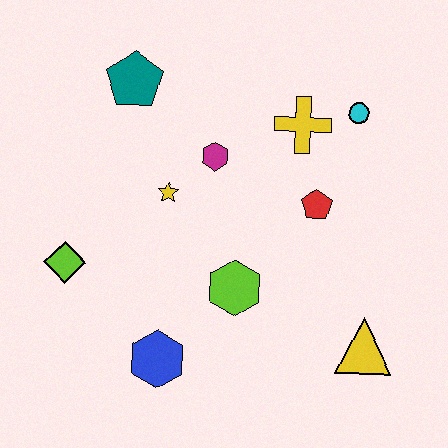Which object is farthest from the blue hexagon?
The cyan circle is farthest from the blue hexagon.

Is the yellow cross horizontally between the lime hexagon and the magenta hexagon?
No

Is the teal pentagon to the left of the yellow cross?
Yes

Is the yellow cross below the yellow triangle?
No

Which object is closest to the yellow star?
The magenta hexagon is closest to the yellow star.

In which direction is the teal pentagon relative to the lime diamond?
The teal pentagon is above the lime diamond.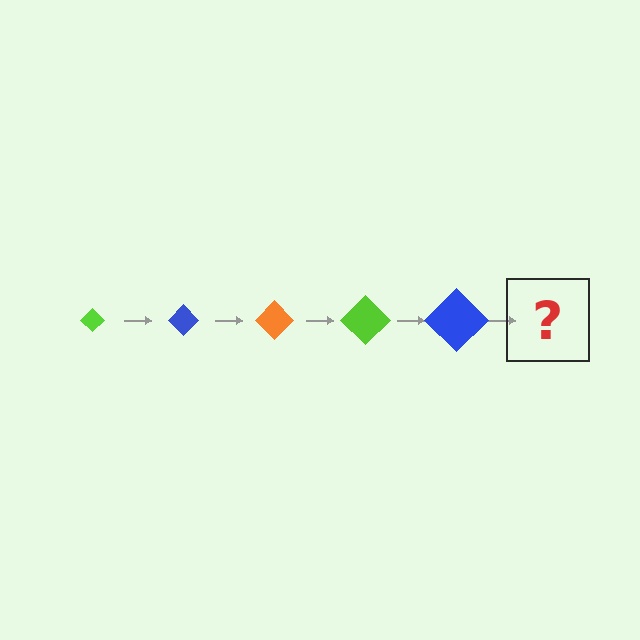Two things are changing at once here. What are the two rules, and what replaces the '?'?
The two rules are that the diamond grows larger each step and the color cycles through lime, blue, and orange. The '?' should be an orange diamond, larger than the previous one.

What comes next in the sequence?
The next element should be an orange diamond, larger than the previous one.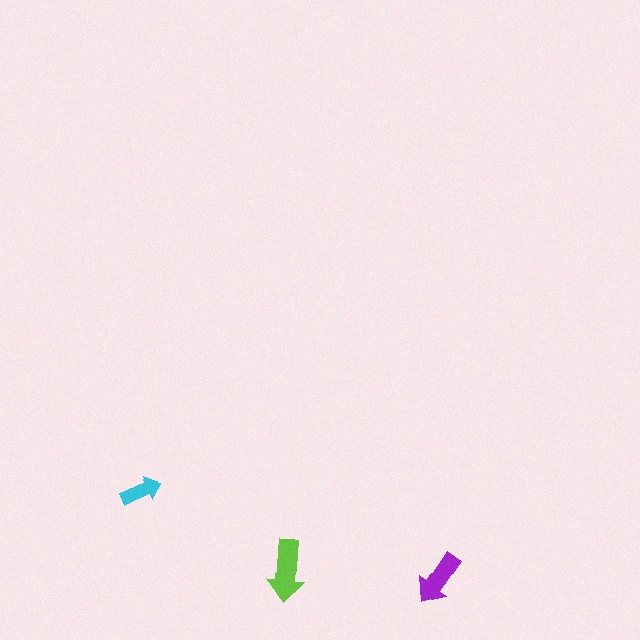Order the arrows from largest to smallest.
the lime one, the purple one, the cyan one.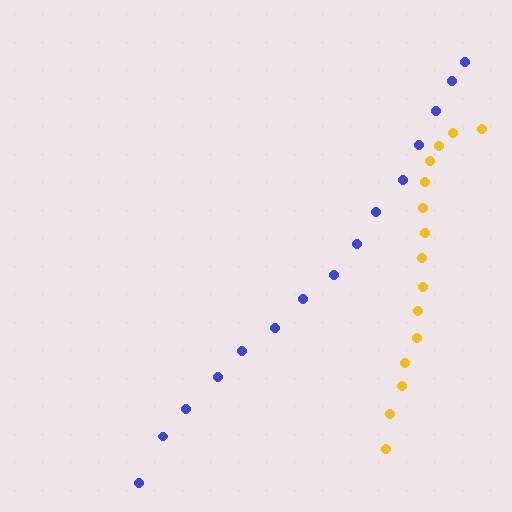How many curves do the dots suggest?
There are 2 distinct paths.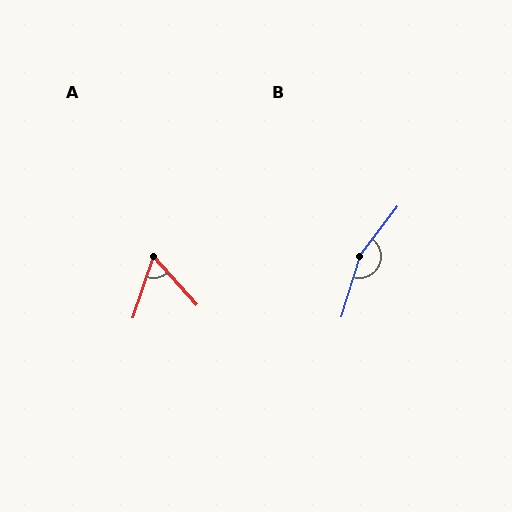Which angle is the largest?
B, at approximately 160 degrees.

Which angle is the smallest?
A, at approximately 60 degrees.